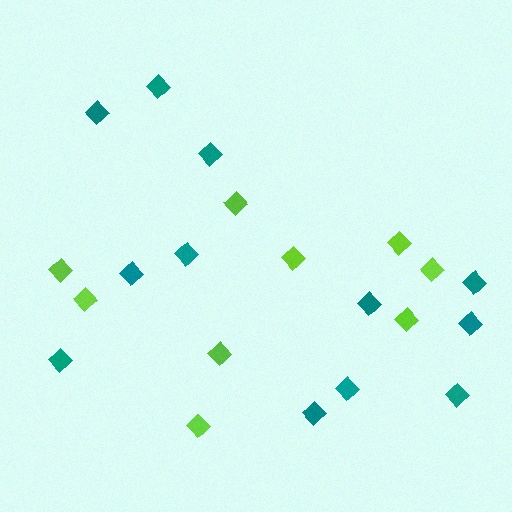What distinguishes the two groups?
There are 2 groups: one group of teal diamonds (12) and one group of lime diamonds (9).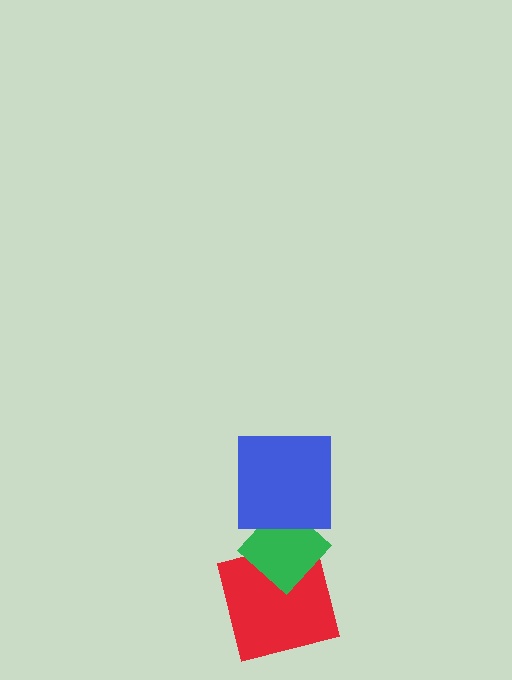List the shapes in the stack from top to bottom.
From top to bottom: the blue square, the green diamond, the red square.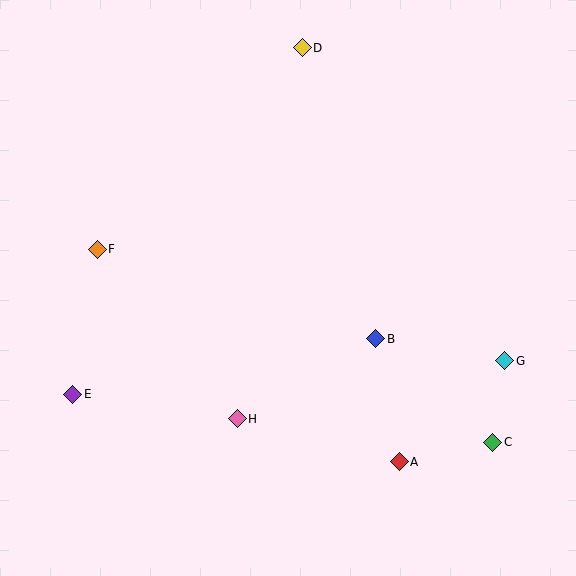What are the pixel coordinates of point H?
Point H is at (237, 419).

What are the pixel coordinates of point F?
Point F is at (97, 249).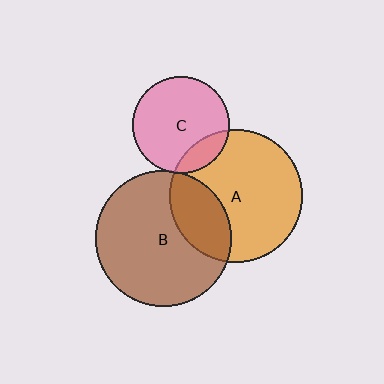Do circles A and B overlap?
Yes.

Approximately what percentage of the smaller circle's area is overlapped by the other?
Approximately 25%.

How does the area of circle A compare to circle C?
Approximately 1.9 times.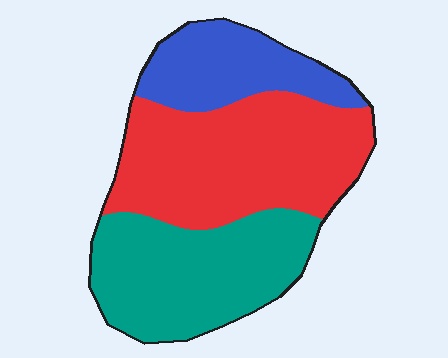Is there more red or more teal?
Red.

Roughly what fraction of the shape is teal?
Teal takes up between a third and a half of the shape.